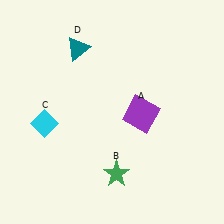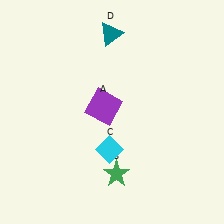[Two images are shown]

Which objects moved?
The objects that moved are: the purple square (A), the cyan diamond (C), the teal triangle (D).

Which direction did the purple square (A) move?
The purple square (A) moved left.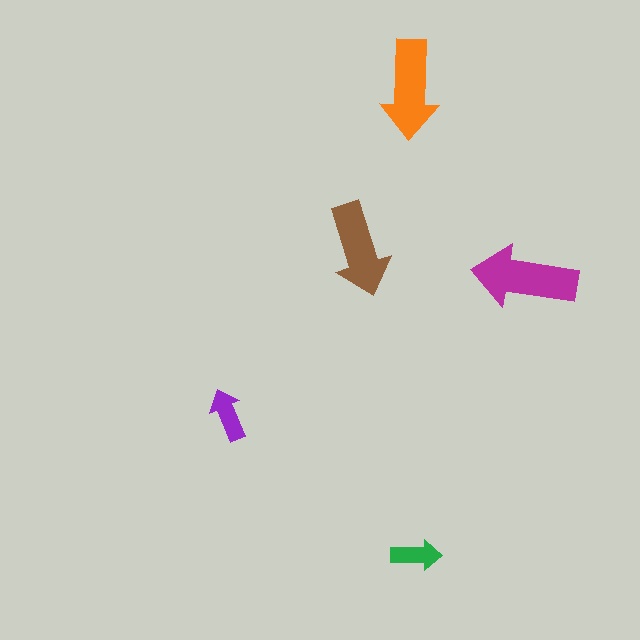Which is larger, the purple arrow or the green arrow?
The purple one.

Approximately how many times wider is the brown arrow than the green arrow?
About 2 times wider.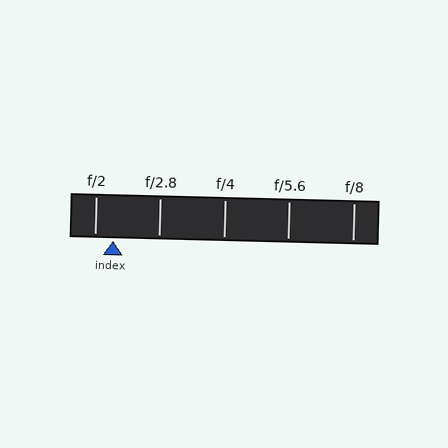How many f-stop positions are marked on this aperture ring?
There are 5 f-stop positions marked.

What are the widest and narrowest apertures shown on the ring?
The widest aperture shown is f/2 and the narrowest is f/8.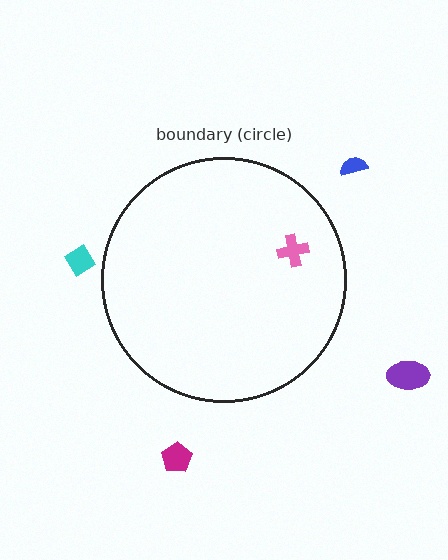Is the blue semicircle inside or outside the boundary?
Outside.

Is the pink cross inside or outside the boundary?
Inside.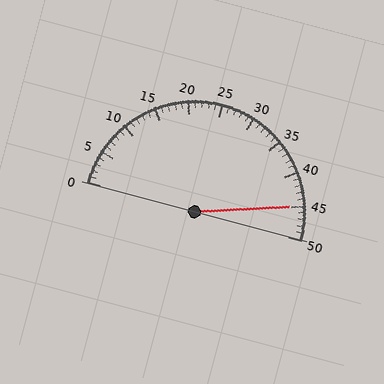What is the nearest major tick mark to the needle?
The nearest major tick mark is 45.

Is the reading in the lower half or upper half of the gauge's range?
The reading is in the upper half of the range (0 to 50).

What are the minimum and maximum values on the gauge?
The gauge ranges from 0 to 50.